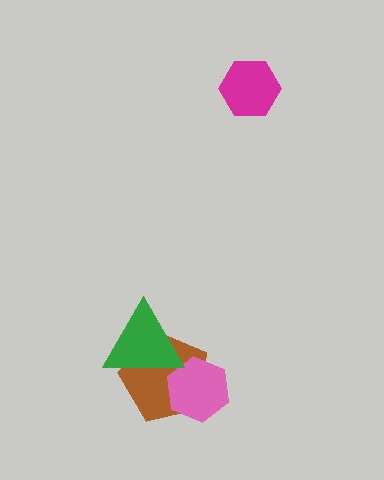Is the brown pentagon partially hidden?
Yes, it is partially covered by another shape.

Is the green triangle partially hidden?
No, no other shape covers it.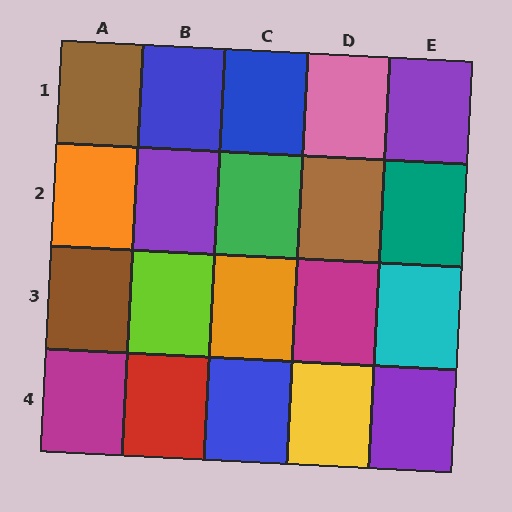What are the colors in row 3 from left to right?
Brown, lime, orange, magenta, cyan.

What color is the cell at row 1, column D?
Pink.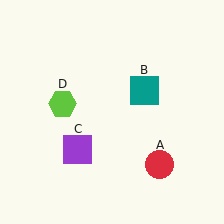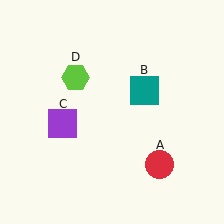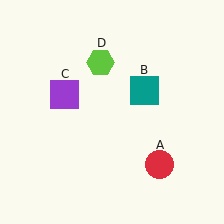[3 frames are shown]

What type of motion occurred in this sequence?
The purple square (object C), lime hexagon (object D) rotated clockwise around the center of the scene.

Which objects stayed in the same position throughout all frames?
Red circle (object A) and teal square (object B) remained stationary.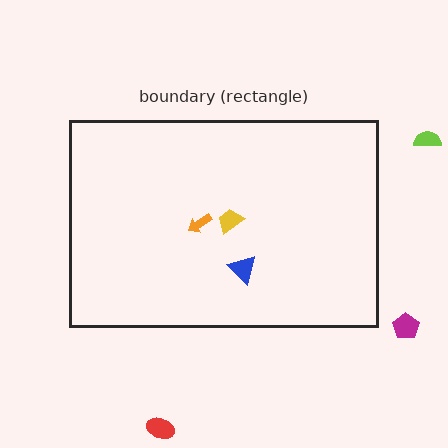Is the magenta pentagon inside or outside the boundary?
Outside.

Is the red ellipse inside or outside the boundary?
Outside.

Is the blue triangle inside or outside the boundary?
Inside.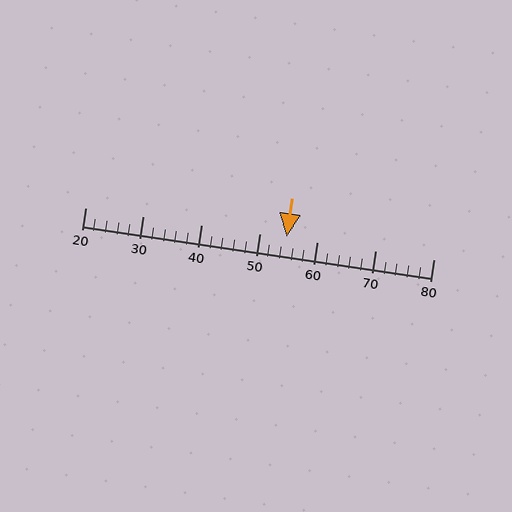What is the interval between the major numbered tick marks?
The major tick marks are spaced 10 units apart.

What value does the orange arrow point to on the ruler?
The orange arrow points to approximately 55.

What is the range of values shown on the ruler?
The ruler shows values from 20 to 80.